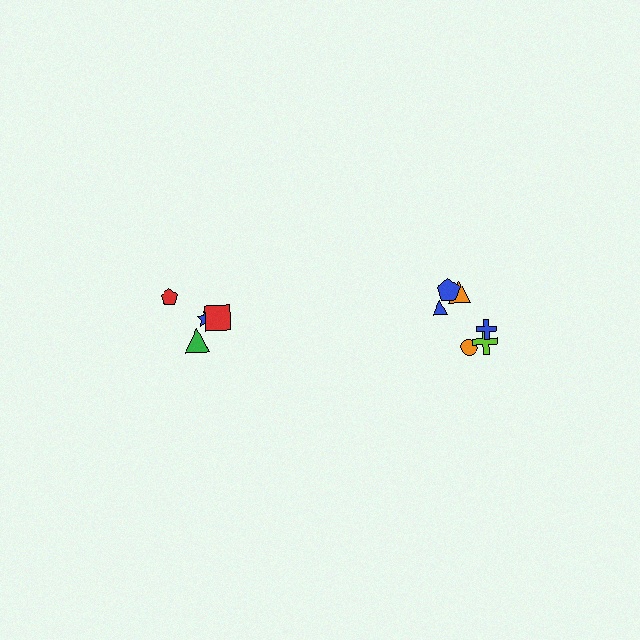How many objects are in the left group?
There are 4 objects.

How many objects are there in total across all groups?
There are 10 objects.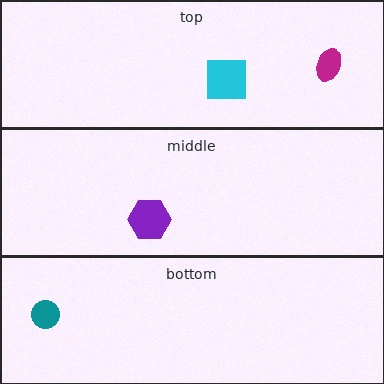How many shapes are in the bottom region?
1.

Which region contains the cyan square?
The top region.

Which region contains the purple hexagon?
The middle region.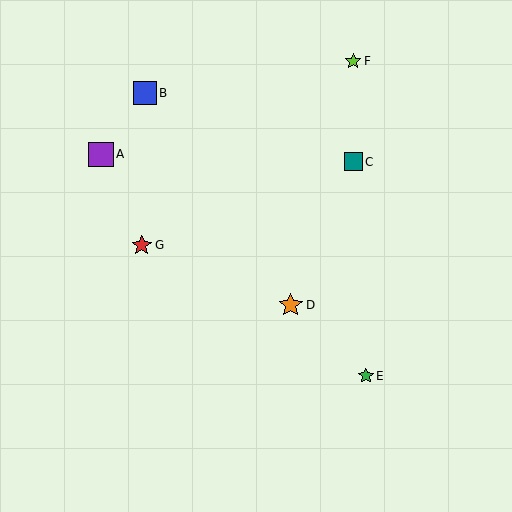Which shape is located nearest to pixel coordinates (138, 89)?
The blue square (labeled B) at (145, 93) is nearest to that location.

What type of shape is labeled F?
Shape F is a lime star.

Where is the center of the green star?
The center of the green star is at (366, 376).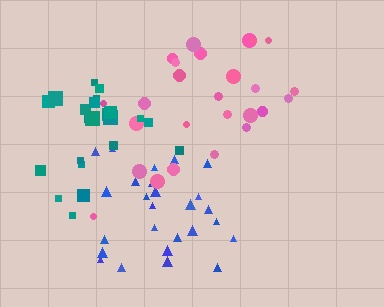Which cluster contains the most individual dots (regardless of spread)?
Blue (26).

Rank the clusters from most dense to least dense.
teal, blue, pink.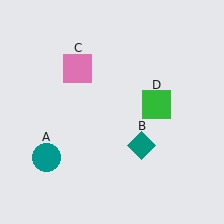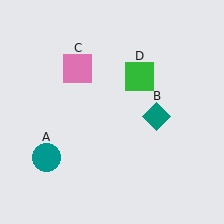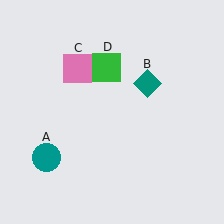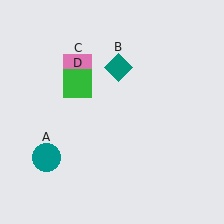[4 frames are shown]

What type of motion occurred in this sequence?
The teal diamond (object B), green square (object D) rotated counterclockwise around the center of the scene.